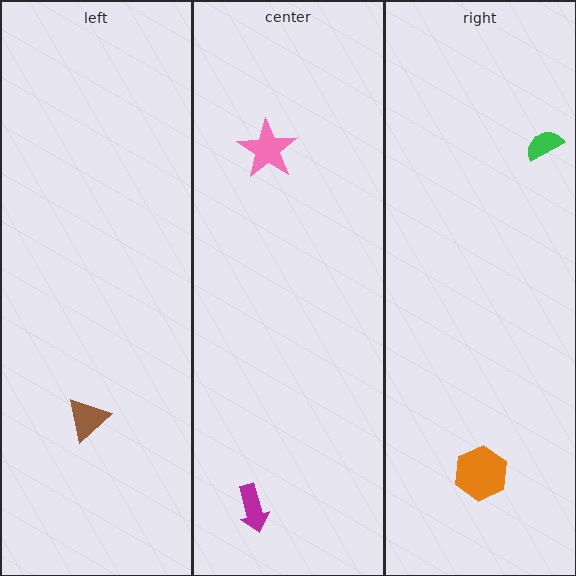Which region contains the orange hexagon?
The right region.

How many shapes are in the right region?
2.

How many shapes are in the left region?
1.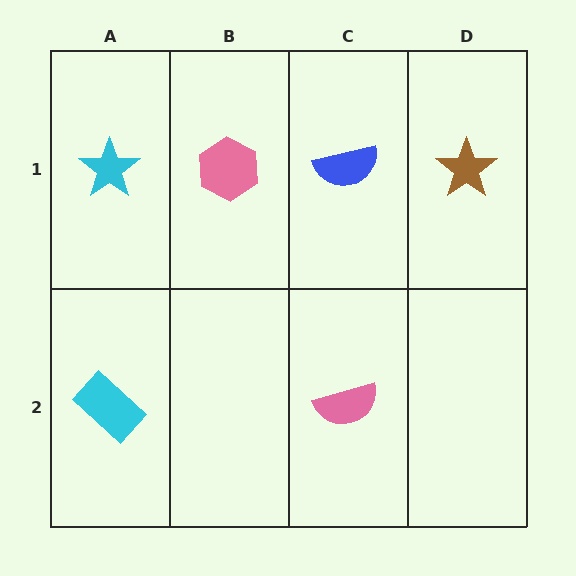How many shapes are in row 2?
2 shapes.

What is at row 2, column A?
A cyan rectangle.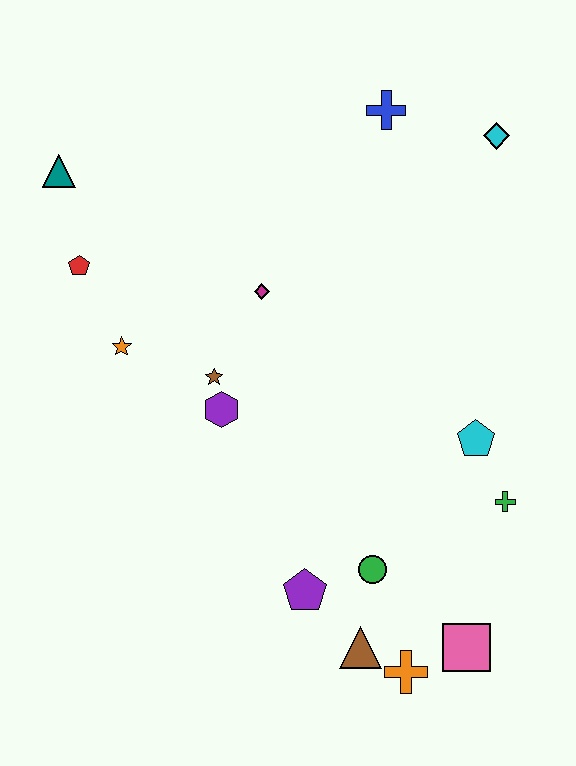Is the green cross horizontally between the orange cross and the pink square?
No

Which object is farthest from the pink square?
The teal triangle is farthest from the pink square.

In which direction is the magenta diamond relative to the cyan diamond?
The magenta diamond is to the left of the cyan diamond.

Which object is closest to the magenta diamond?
The brown star is closest to the magenta diamond.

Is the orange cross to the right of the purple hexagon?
Yes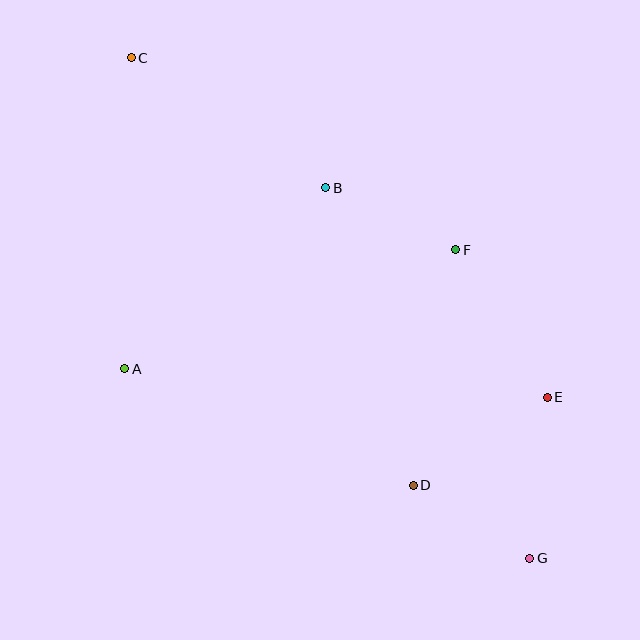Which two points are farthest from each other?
Points C and G are farthest from each other.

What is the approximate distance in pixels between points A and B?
The distance between A and B is approximately 271 pixels.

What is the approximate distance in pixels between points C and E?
The distance between C and E is approximately 537 pixels.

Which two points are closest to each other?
Points D and G are closest to each other.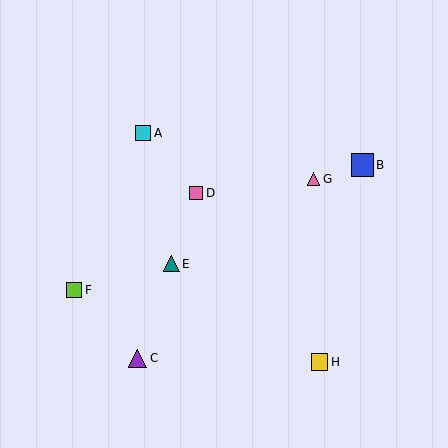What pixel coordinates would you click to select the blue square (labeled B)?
Click at (362, 165) to select the blue square B.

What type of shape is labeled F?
Shape F is a lime square.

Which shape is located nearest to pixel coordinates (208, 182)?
The pink square (labeled D) at (196, 193) is nearest to that location.